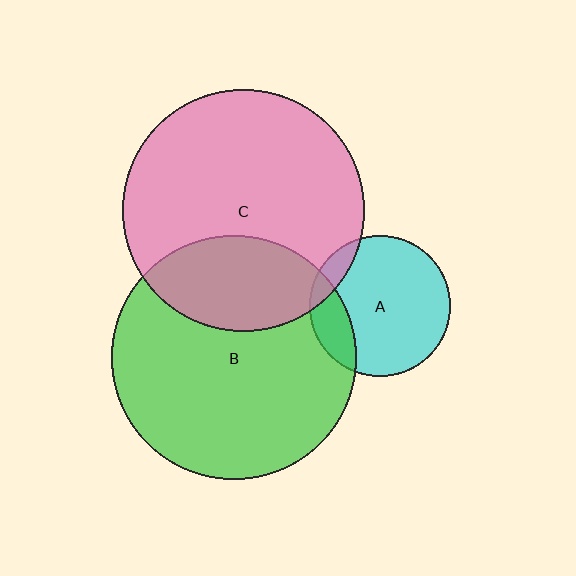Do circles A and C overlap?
Yes.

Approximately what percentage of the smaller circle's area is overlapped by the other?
Approximately 10%.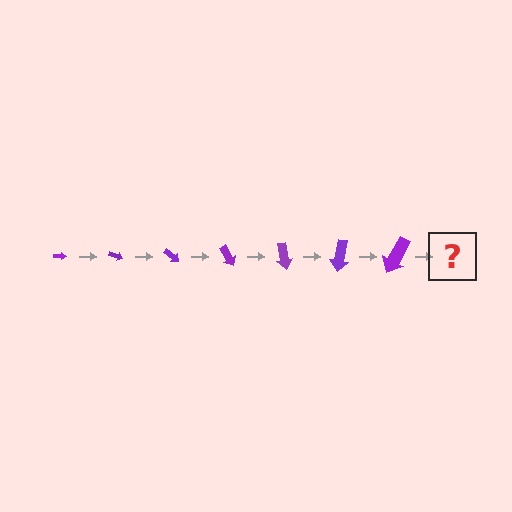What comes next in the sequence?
The next element should be an arrow, larger than the previous one and rotated 140 degrees from the start.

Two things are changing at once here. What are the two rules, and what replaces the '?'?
The two rules are that the arrow grows larger each step and it rotates 20 degrees each step. The '?' should be an arrow, larger than the previous one and rotated 140 degrees from the start.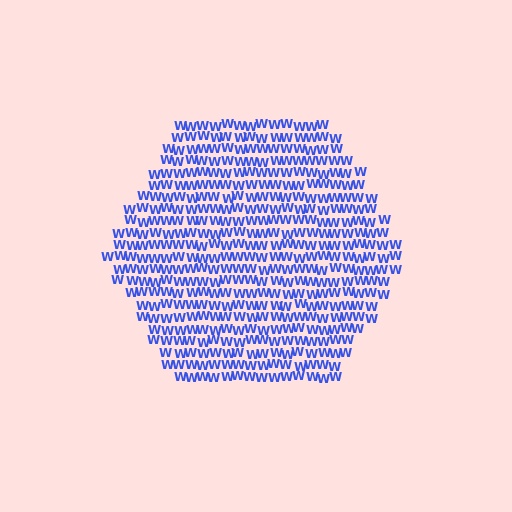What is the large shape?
The large shape is a hexagon.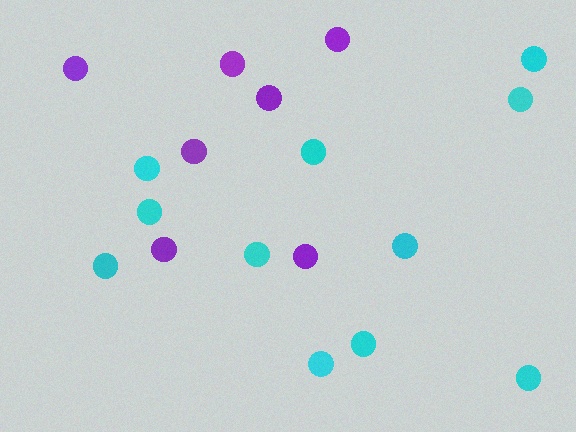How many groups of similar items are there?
There are 2 groups: one group of cyan circles (11) and one group of purple circles (7).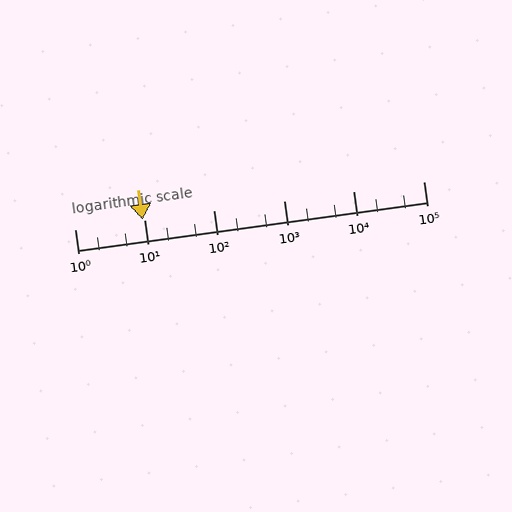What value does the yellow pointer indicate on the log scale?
The pointer indicates approximately 9.3.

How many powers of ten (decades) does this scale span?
The scale spans 5 decades, from 1 to 100000.